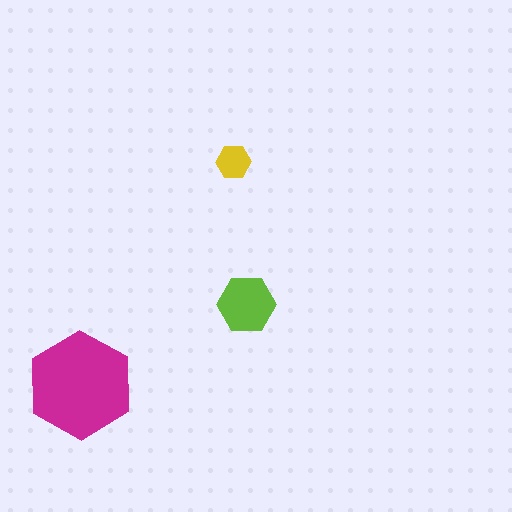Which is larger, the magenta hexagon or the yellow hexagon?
The magenta one.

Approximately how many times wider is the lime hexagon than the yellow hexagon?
About 1.5 times wider.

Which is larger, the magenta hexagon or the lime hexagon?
The magenta one.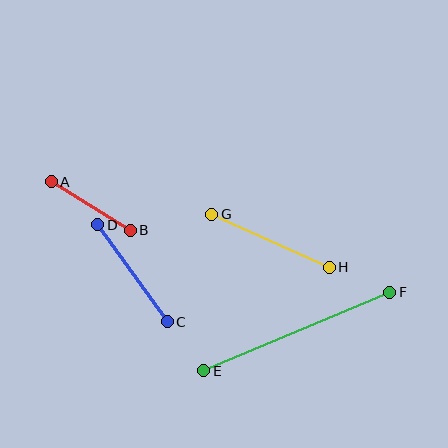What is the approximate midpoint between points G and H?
The midpoint is at approximately (270, 241) pixels.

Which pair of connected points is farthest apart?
Points E and F are farthest apart.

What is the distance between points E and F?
The distance is approximately 202 pixels.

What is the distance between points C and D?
The distance is approximately 119 pixels.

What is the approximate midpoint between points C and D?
The midpoint is at approximately (133, 273) pixels.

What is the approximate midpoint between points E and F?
The midpoint is at approximately (297, 331) pixels.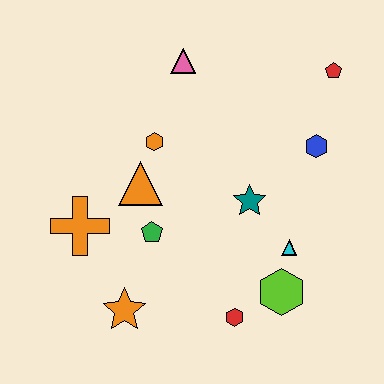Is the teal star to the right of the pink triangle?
Yes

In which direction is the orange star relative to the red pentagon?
The orange star is below the red pentagon.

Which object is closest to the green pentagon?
The orange triangle is closest to the green pentagon.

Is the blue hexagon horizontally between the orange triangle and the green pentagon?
No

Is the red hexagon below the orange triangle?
Yes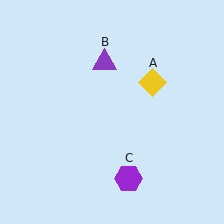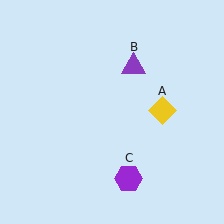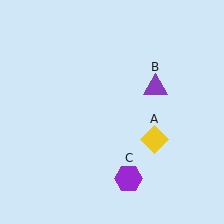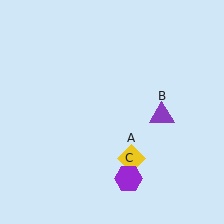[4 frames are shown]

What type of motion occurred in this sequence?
The yellow diamond (object A), purple triangle (object B) rotated clockwise around the center of the scene.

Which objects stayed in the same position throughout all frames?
Purple hexagon (object C) remained stationary.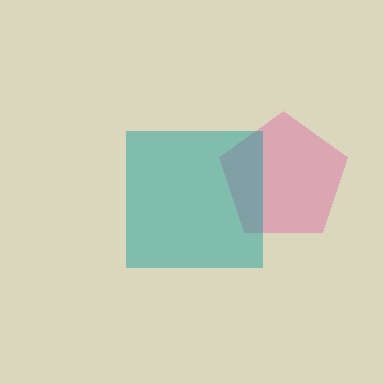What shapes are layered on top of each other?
The layered shapes are: a pink pentagon, a teal square.